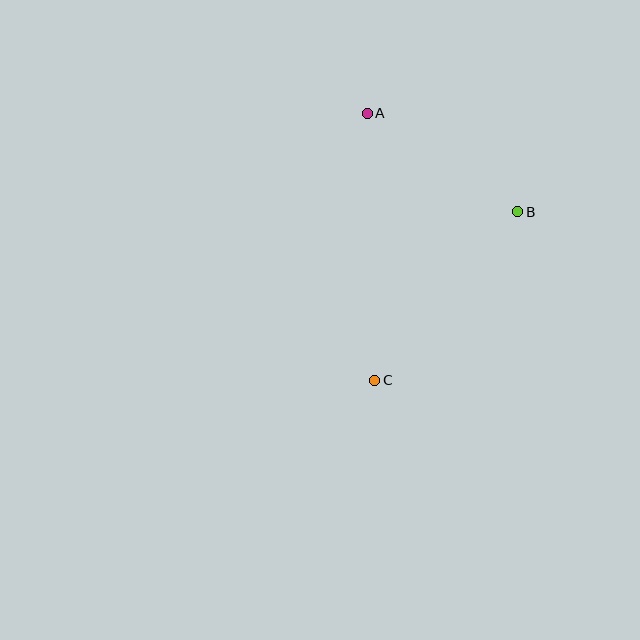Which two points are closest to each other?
Points A and B are closest to each other.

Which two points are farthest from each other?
Points A and C are farthest from each other.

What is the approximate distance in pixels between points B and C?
The distance between B and C is approximately 221 pixels.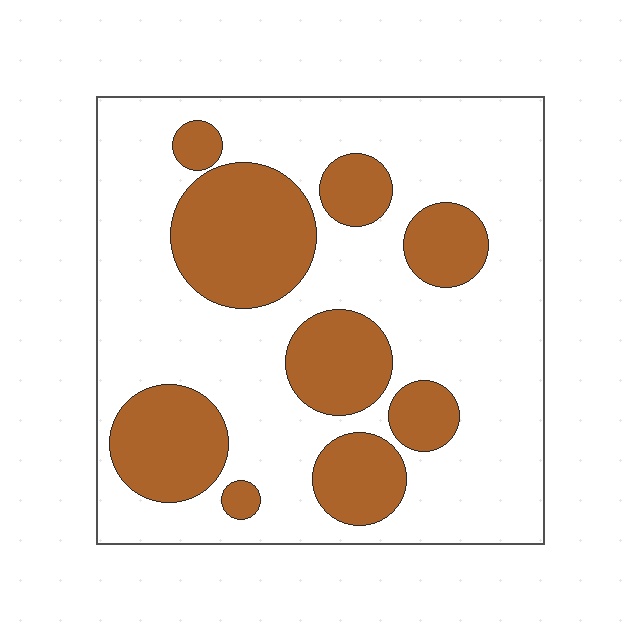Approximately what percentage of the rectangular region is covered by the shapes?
Approximately 30%.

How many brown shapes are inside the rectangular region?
9.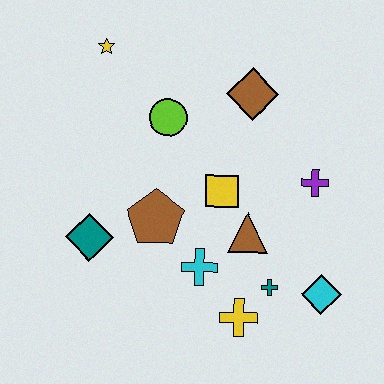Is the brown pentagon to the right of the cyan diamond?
No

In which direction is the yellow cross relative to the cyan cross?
The yellow cross is below the cyan cross.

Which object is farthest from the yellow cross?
The yellow star is farthest from the yellow cross.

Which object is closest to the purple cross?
The brown triangle is closest to the purple cross.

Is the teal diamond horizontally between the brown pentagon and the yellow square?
No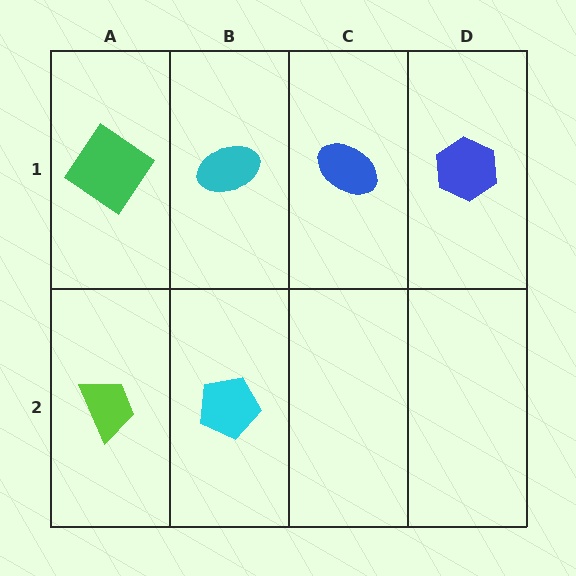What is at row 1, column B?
A cyan ellipse.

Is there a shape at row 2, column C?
No, that cell is empty.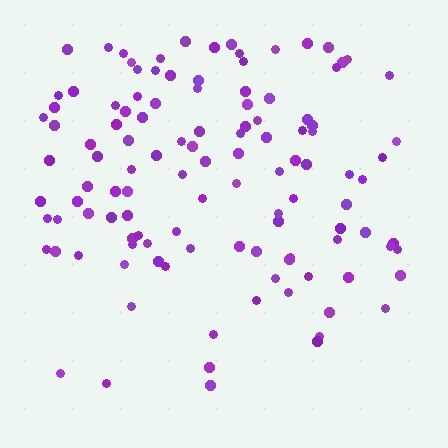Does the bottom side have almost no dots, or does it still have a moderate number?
Still a moderate number, just noticeably fewer than the top.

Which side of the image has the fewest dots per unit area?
The bottom.